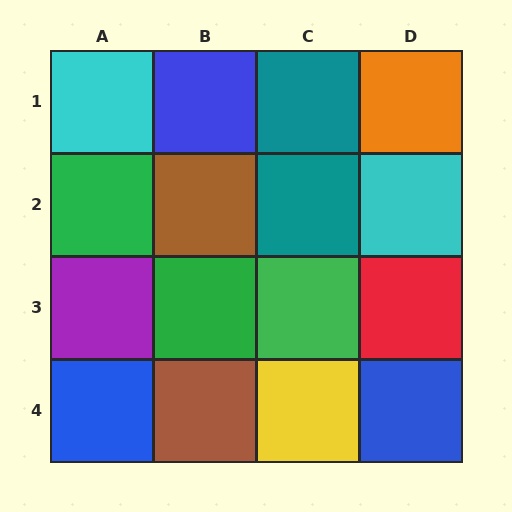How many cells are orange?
1 cell is orange.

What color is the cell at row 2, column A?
Green.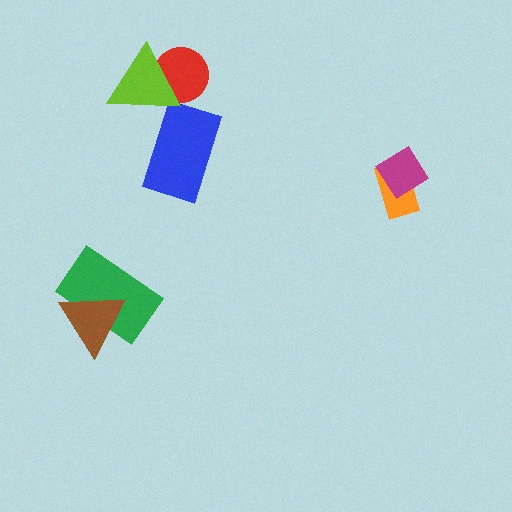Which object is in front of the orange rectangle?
The magenta diamond is in front of the orange rectangle.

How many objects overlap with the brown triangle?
1 object overlaps with the brown triangle.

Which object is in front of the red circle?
The lime triangle is in front of the red circle.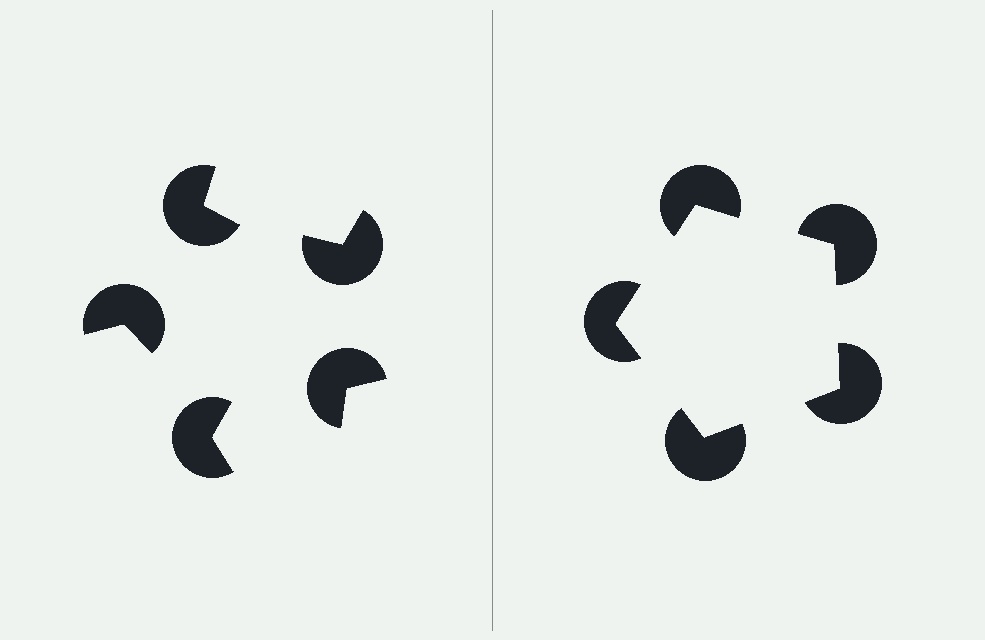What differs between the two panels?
The pac-man discs are positioned identically on both sides; only the wedge orientations differ. On the right they align to a pentagon; on the left they are misaligned.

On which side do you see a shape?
An illusory pentagon appears on the right side. On the left side the wedge cuts are rotated, so no coherent shape forms.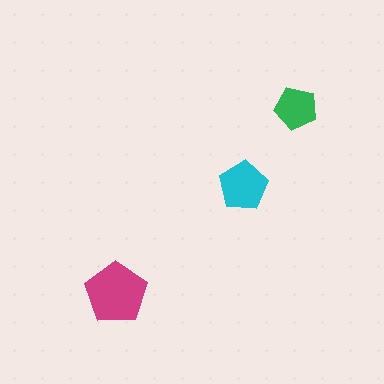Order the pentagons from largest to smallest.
the magenta one, the cyan one, the green one.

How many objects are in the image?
There are 3 objects in the image.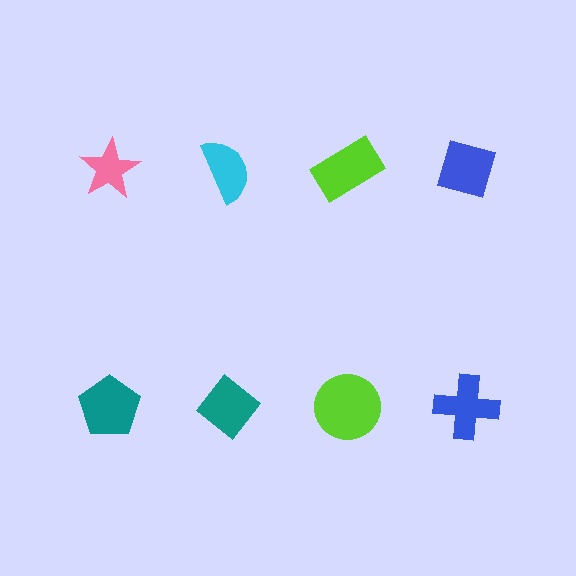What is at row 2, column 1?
A teal pentagon.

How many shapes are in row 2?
4 shapes.